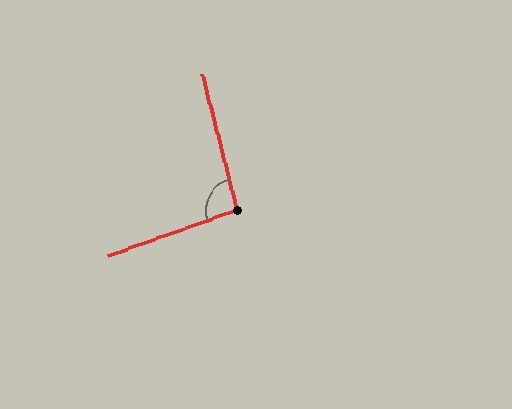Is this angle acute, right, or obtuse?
It is obtuse.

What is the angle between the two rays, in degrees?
Approximately 95 degrees.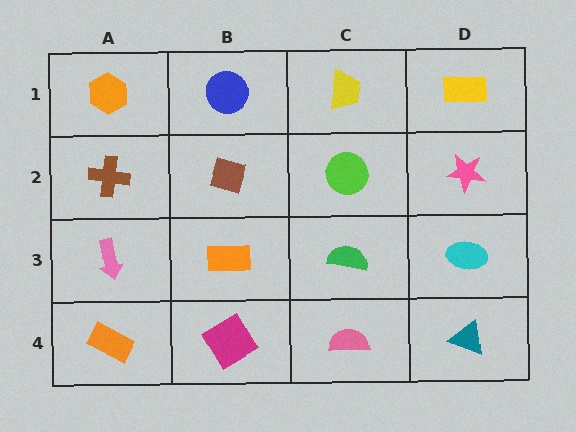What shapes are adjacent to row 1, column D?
A pink star (row 2, column D), a yellow trapezoid (row 1, column C).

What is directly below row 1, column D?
A pink star.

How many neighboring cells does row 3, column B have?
4.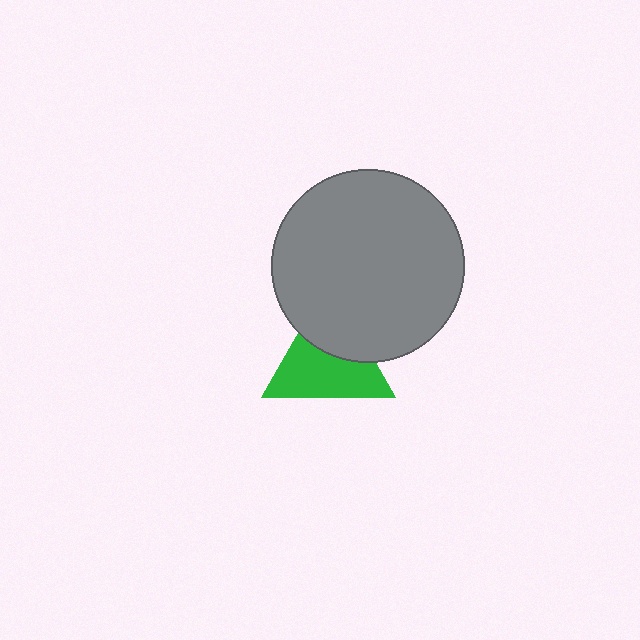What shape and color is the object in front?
The object in front is a gray circle.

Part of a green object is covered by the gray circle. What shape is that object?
It is a triangle.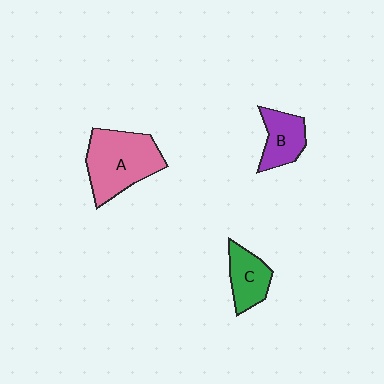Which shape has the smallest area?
Shape C (green).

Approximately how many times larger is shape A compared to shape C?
Approximately 1.9 times.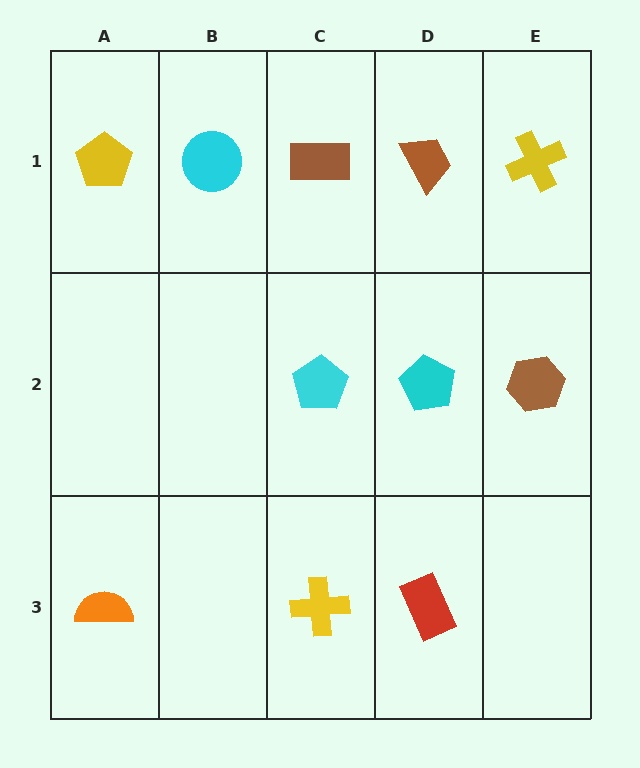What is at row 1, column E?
A yellow cross.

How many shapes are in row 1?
5 shapes.